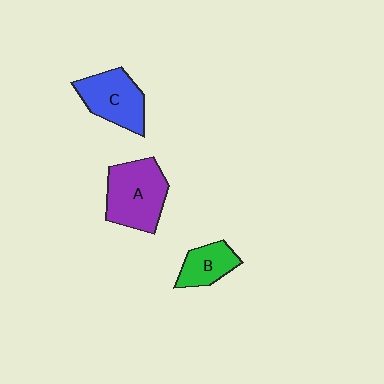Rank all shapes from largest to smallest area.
From largest to smallest: A (purple), C (blue), B (green).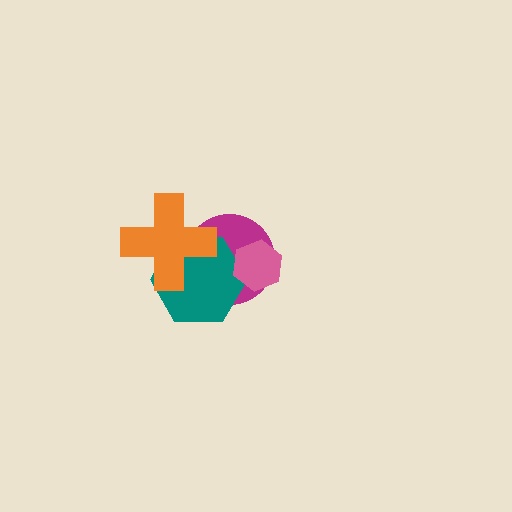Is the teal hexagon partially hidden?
Yes, it is partially covered by another shape.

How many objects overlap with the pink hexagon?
2 objects overlap with the pink hexagon.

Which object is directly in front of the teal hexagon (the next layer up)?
The orange cross is directly in front of the teal hexagon.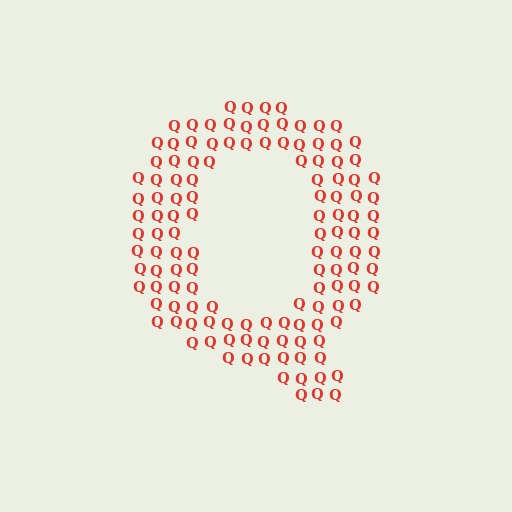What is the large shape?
The large shape is the letter Q.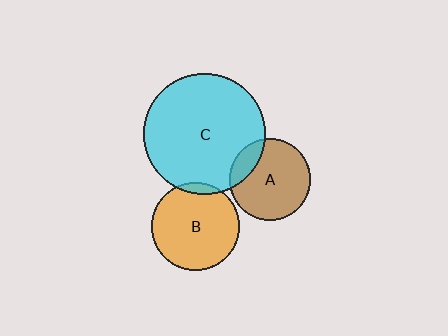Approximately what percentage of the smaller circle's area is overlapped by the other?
Approximately 20%.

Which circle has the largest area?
Circle C (cyan).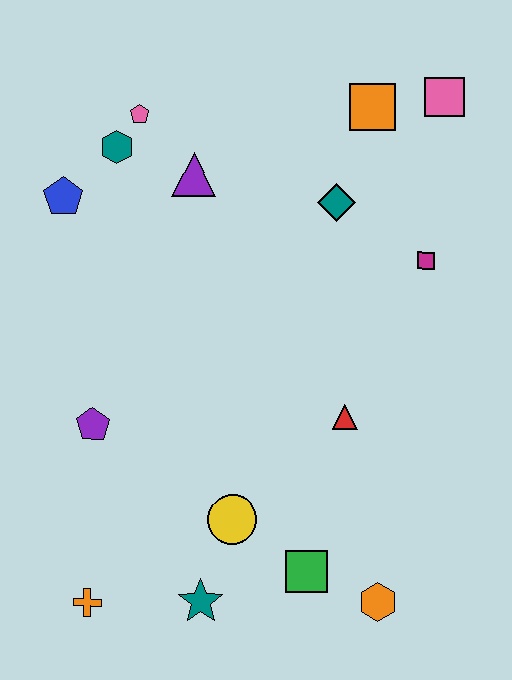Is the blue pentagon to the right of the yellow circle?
No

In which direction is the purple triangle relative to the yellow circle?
The purple triangle is above the yellow circle.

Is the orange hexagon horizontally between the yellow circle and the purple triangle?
No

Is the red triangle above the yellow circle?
Yes